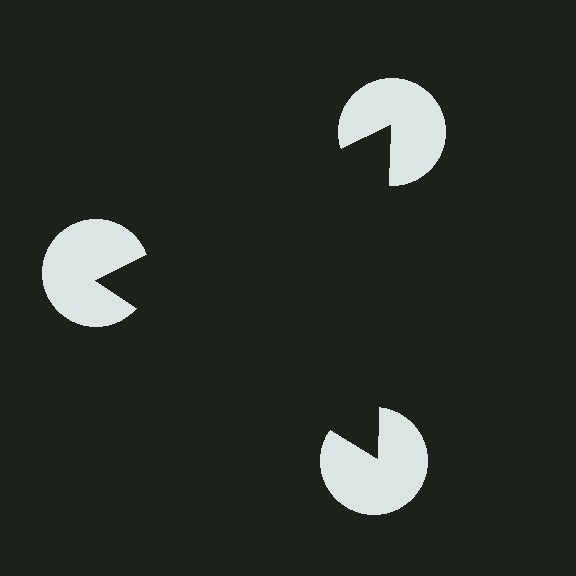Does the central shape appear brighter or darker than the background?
It typically appears slightly darker than the background, even though no actual brightness change is drawn.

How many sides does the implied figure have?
3 sides.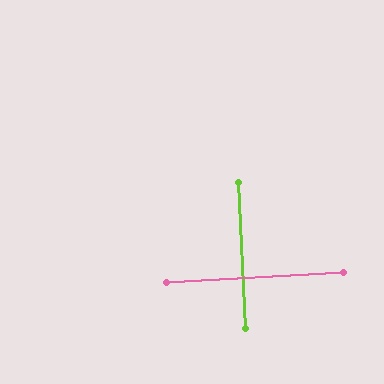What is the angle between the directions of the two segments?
Approximately 89 degrees.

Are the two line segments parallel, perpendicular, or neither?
Perpendicular — they meet at approximately 89°.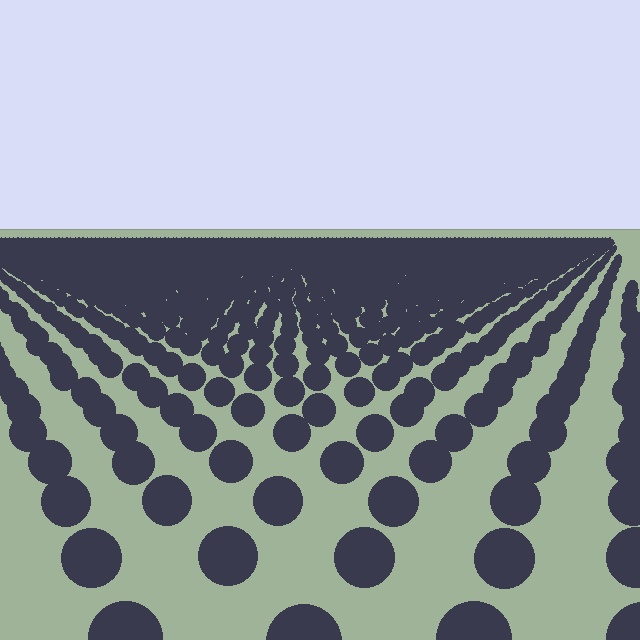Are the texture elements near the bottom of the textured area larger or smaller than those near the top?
Larger. Near the bottom, elements are closer to the viewer and appear at a bigger on-screen size.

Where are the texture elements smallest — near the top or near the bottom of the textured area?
Near the top.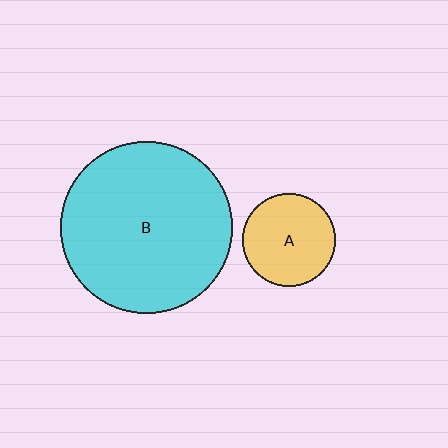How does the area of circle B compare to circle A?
Approximately 3.4 times.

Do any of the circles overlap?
No, none of the circles overlap.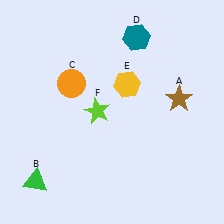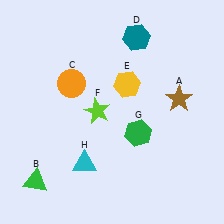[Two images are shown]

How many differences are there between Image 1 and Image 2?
There are 2 differences between the two images.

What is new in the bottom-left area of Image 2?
A cyan triangle (H) was added in the bottom-left area of Image 2.